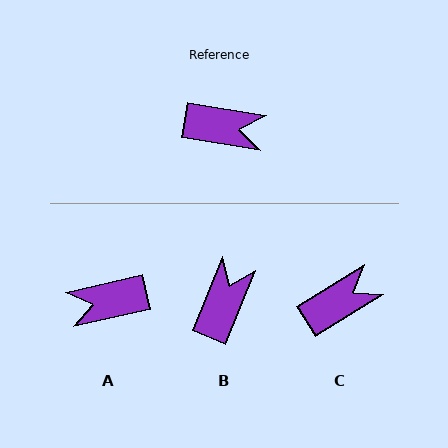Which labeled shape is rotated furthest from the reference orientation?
A, about 158 degrees away.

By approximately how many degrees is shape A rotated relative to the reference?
Approximately 158 degrees clockwise.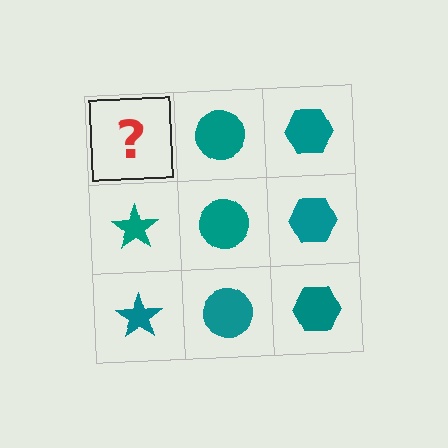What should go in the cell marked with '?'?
The missing cell should contain a teal star.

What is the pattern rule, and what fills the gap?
The rule is that each column has a consistent shape. The gap should be filled with a teal star.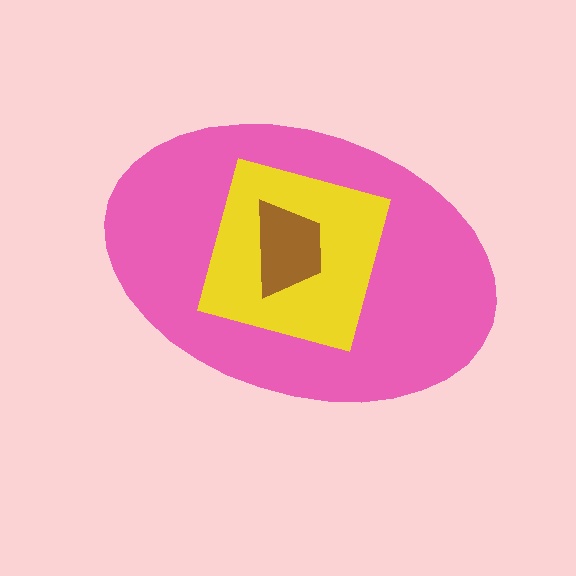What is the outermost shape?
The pink ellipse.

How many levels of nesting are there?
3.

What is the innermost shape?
The brown trapezoid.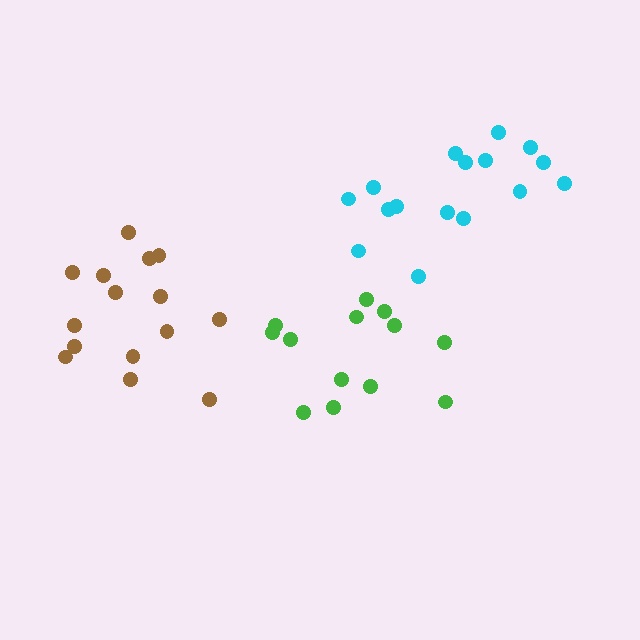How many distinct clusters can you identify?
There are 3 distinct clusters.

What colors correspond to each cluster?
The clusters are colored: cyan, green, brown.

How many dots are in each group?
Group 1: 16 dots, Group 2: 13 dots, Group 3: 15 dots (44 total).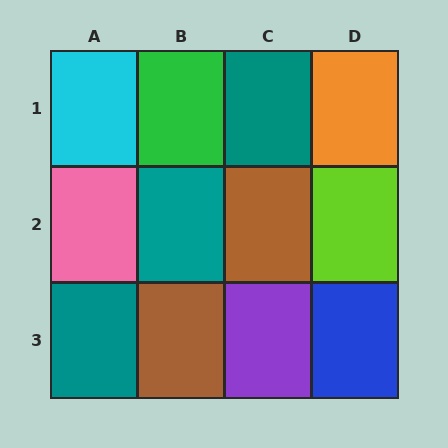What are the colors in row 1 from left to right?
Cyan, green, teal, orange.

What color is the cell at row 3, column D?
Blue.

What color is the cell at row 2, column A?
Pink.